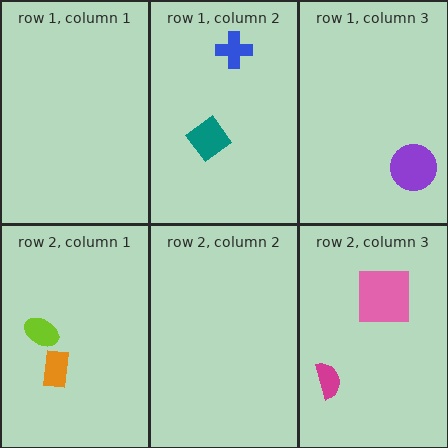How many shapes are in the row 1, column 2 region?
2.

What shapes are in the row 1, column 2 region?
The teal diamond, the blue cross.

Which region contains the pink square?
The row 2, column 3 region.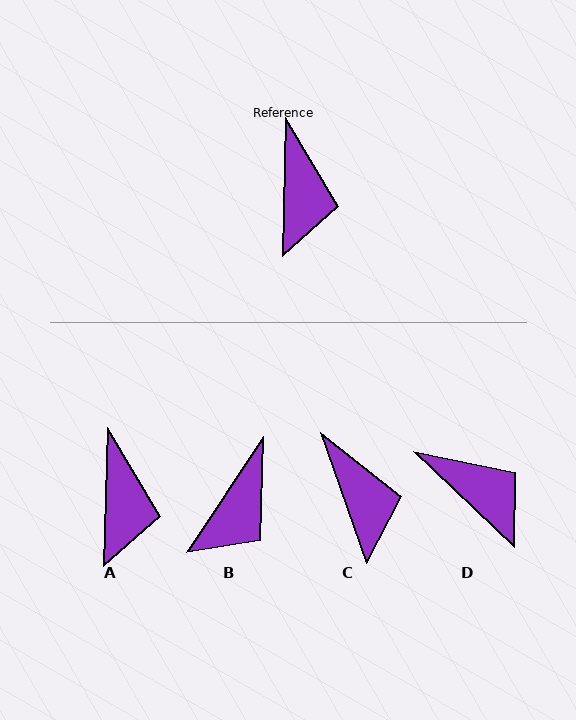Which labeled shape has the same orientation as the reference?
A.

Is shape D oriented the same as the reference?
No, it is off by about 48 degrees.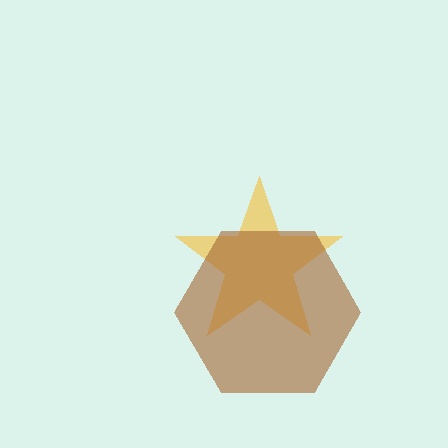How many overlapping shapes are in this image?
There are 2 overlapping shapes in the image.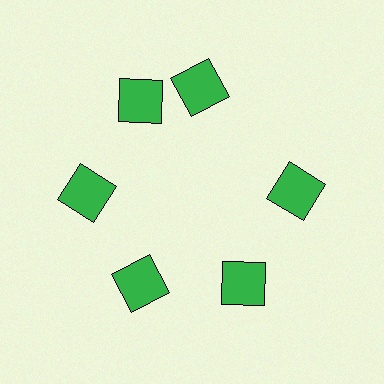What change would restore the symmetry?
The symmetry would be restored by rotating it back into even spacing with its neighbors so that all 6 squares sit at equal angles and equal distance from the center.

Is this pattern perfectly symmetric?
No. The 6 green squares are arranged in a ring, but one element near the 1 o'clock position is rotated out of alignment along the ring, breaking the 6-fold rotational symmetry.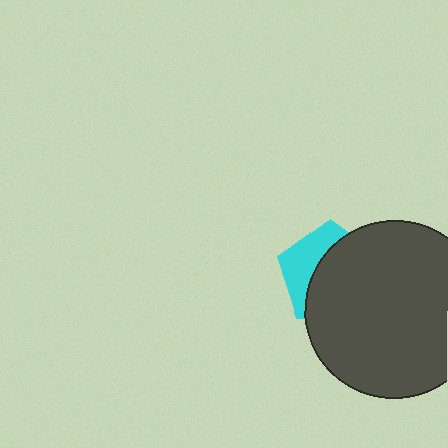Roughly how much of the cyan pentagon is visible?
A small part of it is visible (roughly 36%).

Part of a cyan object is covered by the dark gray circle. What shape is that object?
It is a pentagon.